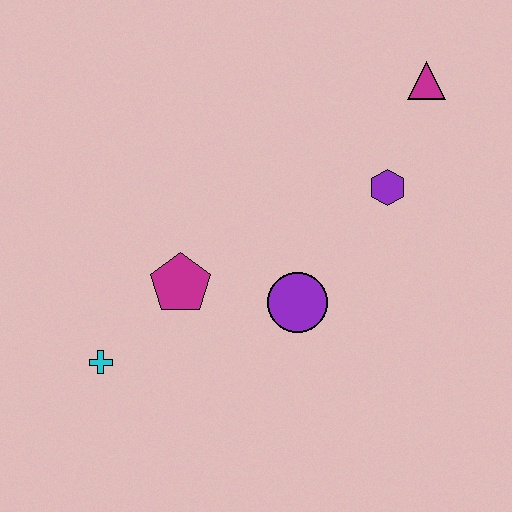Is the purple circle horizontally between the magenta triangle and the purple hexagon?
No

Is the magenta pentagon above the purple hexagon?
No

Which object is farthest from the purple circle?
The magenta triangle is farthest from the purple circle.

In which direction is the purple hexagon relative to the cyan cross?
The purple hexagon is to the right of the cyan cross.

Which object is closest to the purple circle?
The magenta pentagon is closest to the purple circle.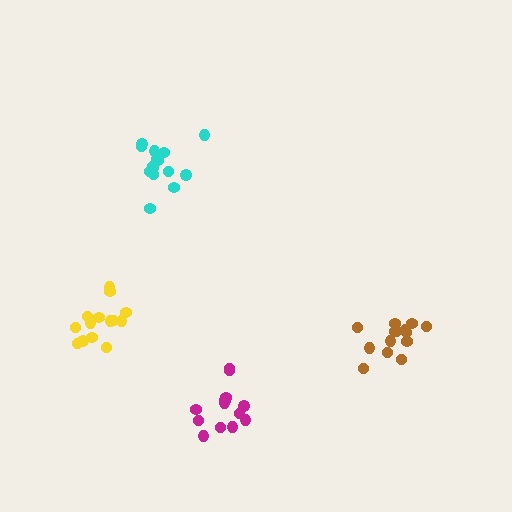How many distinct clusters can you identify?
There are 4 distinct clusters.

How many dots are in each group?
Group 1: 15 dots, Group 2: 13 dots, Group 3: 14 dots, Group 4: 14 dots (56 total).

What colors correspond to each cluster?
The clusters are colored: cyan, magenta, brown, yellow.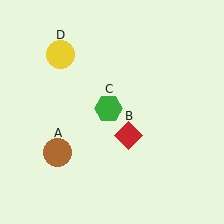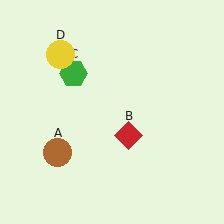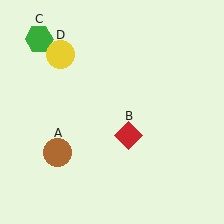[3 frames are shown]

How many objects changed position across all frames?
1 object changed position: green hexagon (object C).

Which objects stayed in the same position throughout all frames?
Brown circle (object A) and red diamond (object B) and yellow circle (object D) remained stationary.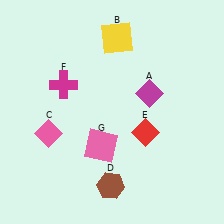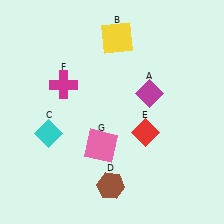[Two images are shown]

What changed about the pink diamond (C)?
In Image 1, C is pink. In Image 2, it changed to cyan.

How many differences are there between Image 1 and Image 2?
There is 1 difference between the two images.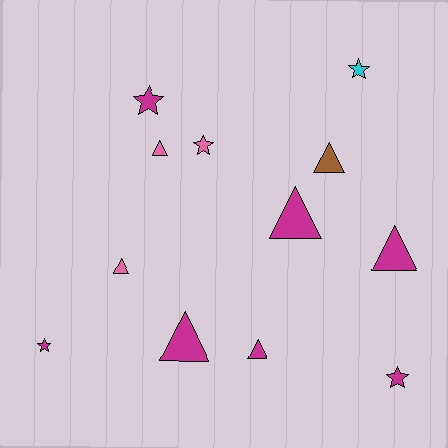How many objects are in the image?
There are 12 objects.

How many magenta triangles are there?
There are 4 magenta triangles.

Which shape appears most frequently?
Triangle, with 7 objects.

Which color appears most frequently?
Magenta, with 7 objects.